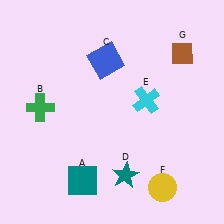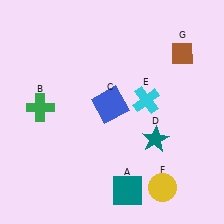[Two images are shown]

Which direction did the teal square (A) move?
The teal square (A) moved right.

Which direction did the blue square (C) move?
The blue square (C) moved down.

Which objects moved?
The objects that moved are: the teal square (A), the blue square (C), the teal star (D).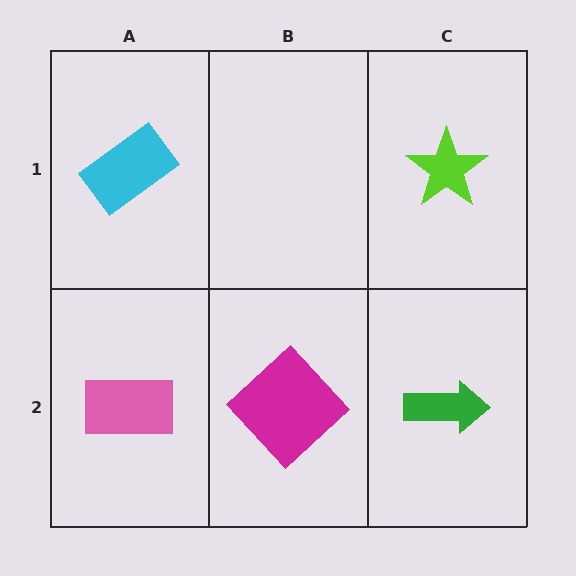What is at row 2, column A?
A pink rectangle.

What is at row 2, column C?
A green arrow.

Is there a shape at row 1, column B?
No, that cell is empty.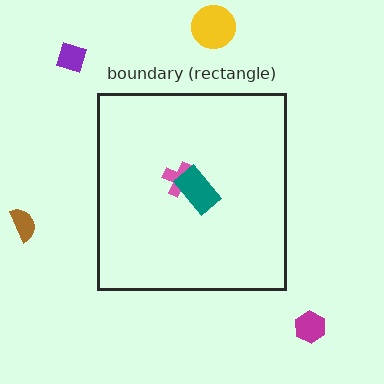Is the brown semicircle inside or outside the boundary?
Outside.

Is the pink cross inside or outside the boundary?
Inside.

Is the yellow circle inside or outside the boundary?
Outside.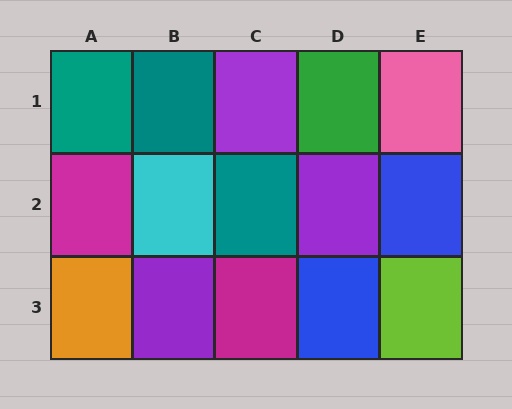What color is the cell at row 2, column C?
Teal.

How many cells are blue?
2 cells are blue.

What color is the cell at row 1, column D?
Green.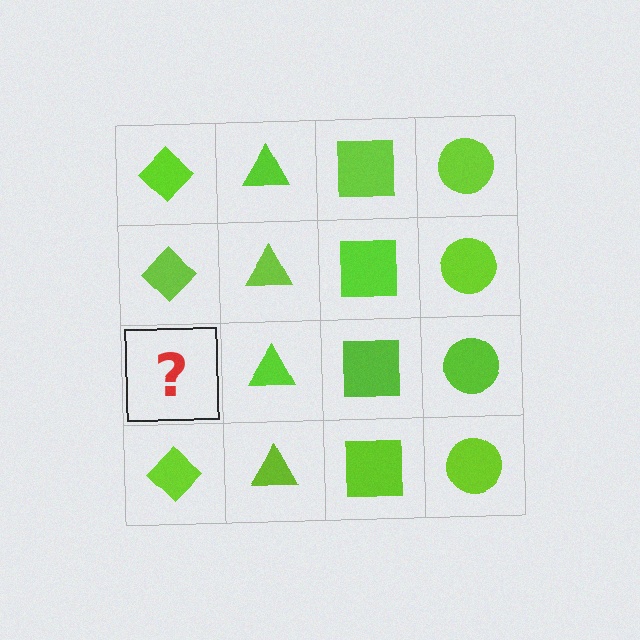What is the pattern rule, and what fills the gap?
The rule is that each column has a consistent shape. The gap should be filled with a lime diamond.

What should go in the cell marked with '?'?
The missing cell should contain a lime diamond.